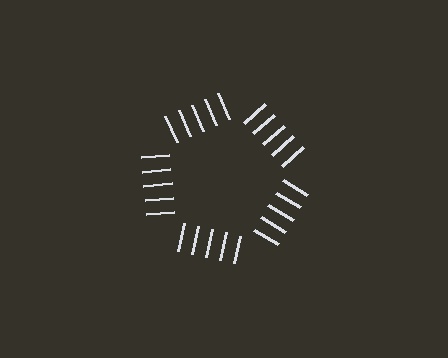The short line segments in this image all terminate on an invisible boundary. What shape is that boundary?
An illusory pentagon — the line segments terminate on its edges but no continuous stroke is drawn.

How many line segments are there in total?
25 — 5 along each of the 5 edges.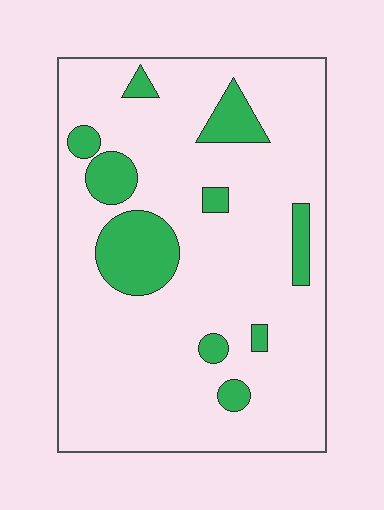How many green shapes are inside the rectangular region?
10.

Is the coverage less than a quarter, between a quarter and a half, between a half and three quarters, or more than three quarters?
Less than a quarter.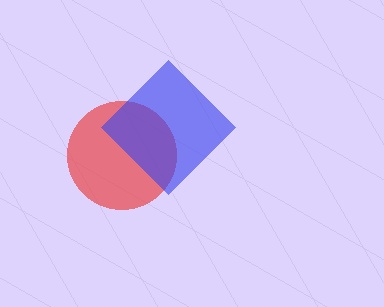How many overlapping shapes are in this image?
There are 2 overlapping shapes in the image.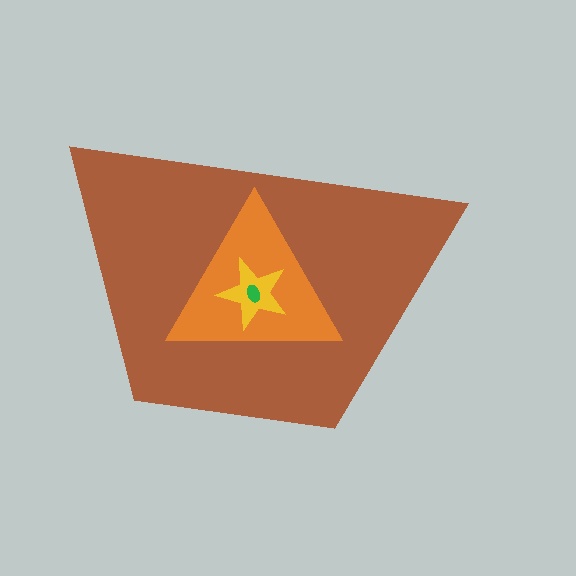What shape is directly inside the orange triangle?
The yellow star.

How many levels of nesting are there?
4.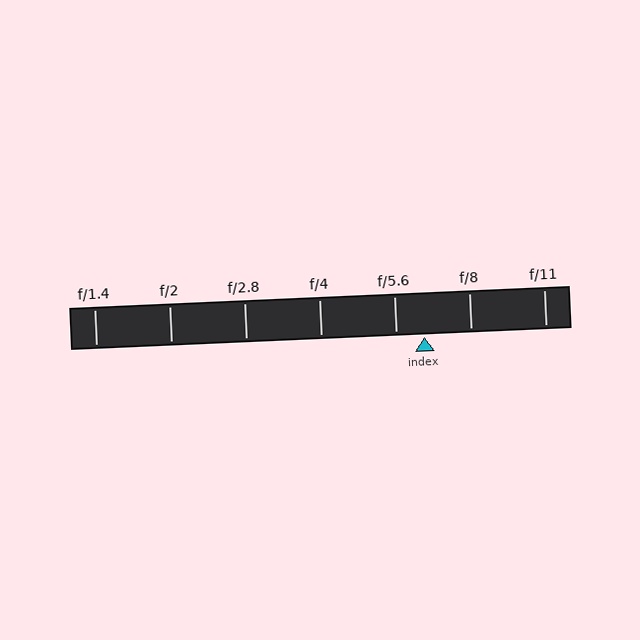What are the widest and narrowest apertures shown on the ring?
The widest aperture shown is f/1.4 and the narrowest is f/11.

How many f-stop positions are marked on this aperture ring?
There are 7 f-stop positions marked.